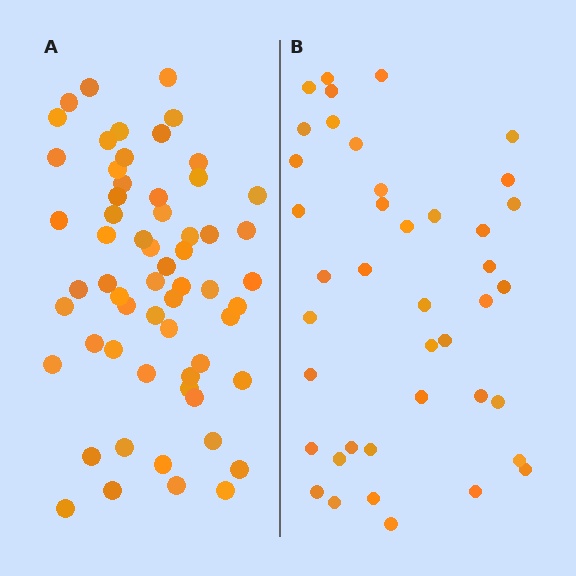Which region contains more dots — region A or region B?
Region A (the left region) has more dots.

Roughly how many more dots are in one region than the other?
Region A has approximately 20 more dots than region B.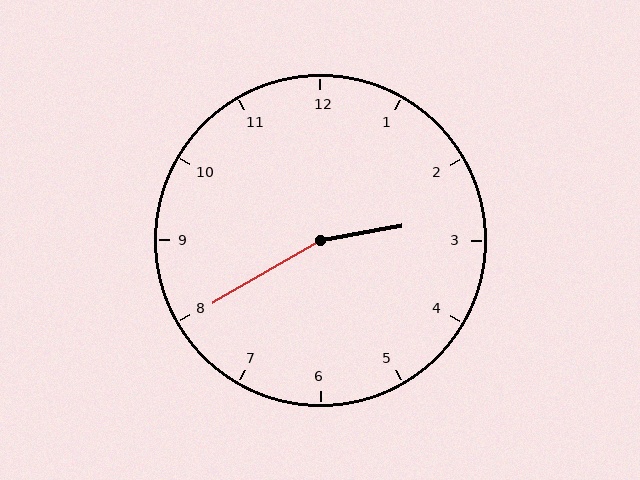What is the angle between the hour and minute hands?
Approximately 160 degrees.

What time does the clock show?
2:40.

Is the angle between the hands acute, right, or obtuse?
It is obtuse.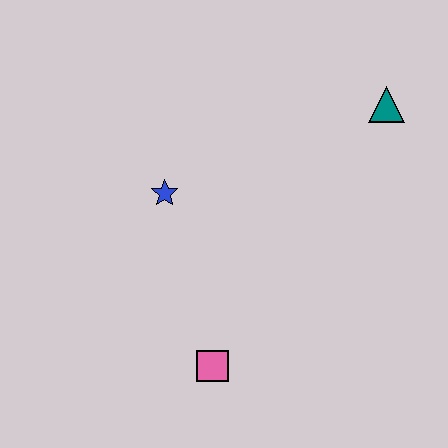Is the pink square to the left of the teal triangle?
Yes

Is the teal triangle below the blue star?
No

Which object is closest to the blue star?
The pink square is closest to the blue star.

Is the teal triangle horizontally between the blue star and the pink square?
No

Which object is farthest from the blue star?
The teal triangle is farthest from the blue star.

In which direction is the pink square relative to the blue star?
The pink square is below the blue star.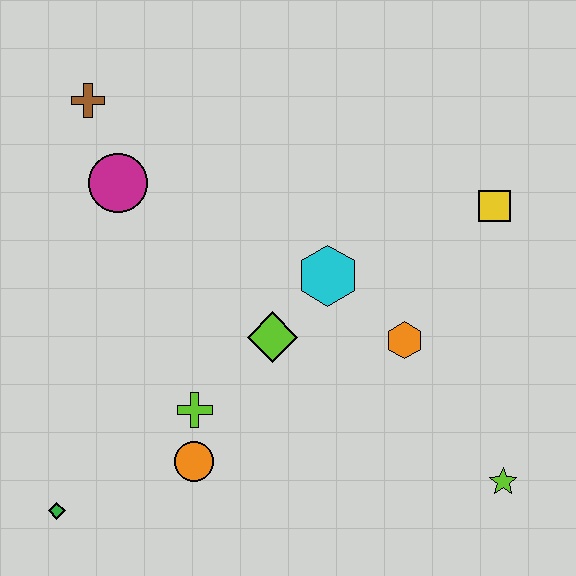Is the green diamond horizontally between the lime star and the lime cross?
No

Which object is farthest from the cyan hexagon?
The green diamond is farthest from the cyan hexagon.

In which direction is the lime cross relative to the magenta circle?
The lime cross is below the magenta circle.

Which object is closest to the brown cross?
The magenta circle is closest to the brown cross.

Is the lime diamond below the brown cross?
Yes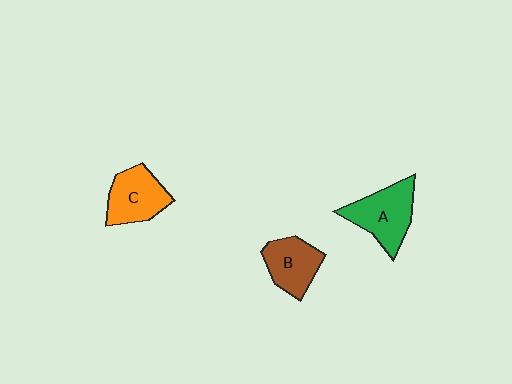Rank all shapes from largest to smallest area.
From largest to smallest: A (green), C (orange), B (brown).